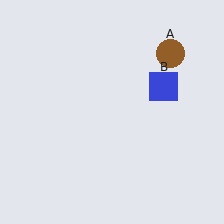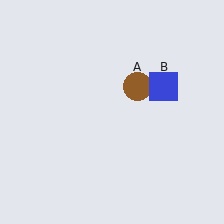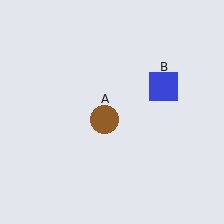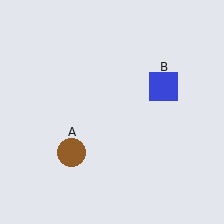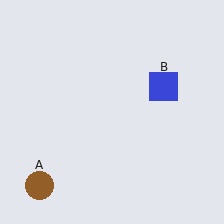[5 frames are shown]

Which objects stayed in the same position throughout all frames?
Blue square (object B) remained stationary.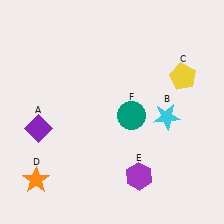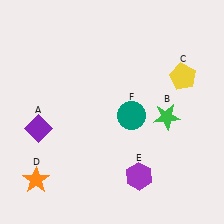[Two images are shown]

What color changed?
The star (B) changed from cyan in Image 1 to green in Image 2.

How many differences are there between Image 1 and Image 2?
There is 1 difference between the two images.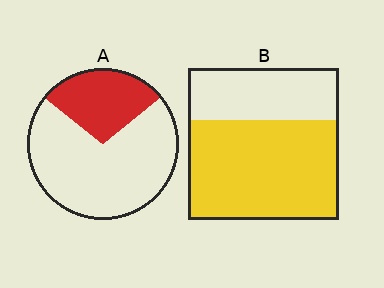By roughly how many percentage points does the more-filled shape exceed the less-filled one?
By roughly 35 percentage points (B over A).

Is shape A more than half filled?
No.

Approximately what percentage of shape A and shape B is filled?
A is approximately 30% and B is approximately 65%.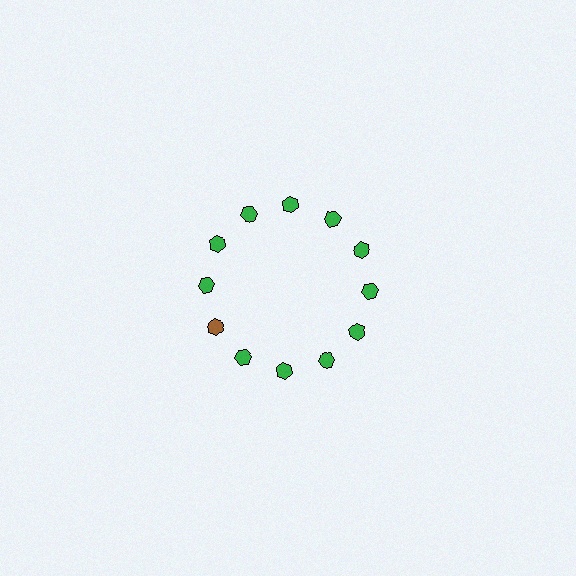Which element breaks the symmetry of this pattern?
The brown hexagon at roughly the 8 o'clock position breaks the symmetry. All other shapes are green hexagons.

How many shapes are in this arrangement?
There are 12 shapes arranged in a ring pattern.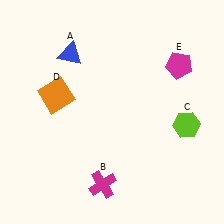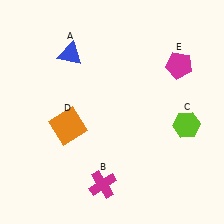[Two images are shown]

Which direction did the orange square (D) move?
The orange square (D) moved down.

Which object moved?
The orange square (D) moved down.